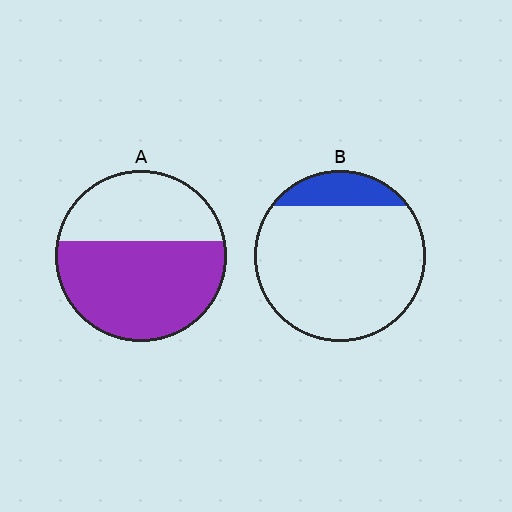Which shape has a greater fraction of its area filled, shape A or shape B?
Shape A.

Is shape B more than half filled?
No.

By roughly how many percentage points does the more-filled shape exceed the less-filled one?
By roughly 45 percentage points (A over B).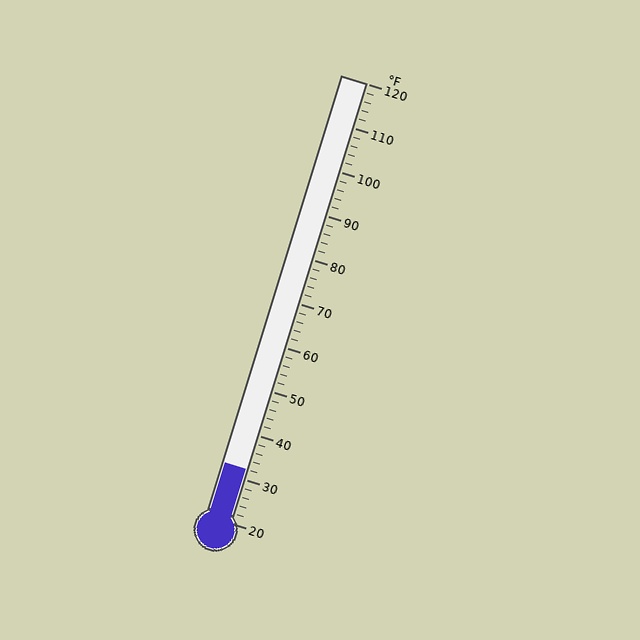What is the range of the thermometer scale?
The thermometer scale ranges from 20°F to 120°F.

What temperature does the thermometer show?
The thermometer shows approximately 32°F.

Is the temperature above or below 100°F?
The temperature is below 100°F.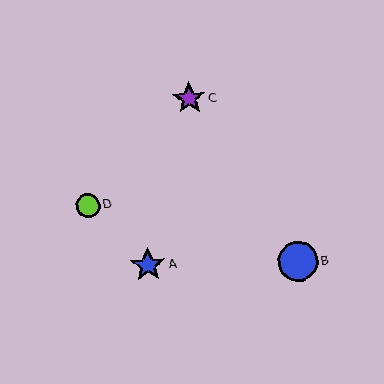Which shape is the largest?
The blue circle (labeled B) is the largest.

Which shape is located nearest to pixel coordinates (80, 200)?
The lime circle (labeled D) at (88, 206) is nearest to that location.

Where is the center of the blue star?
The center of the blue star is at (148, 265).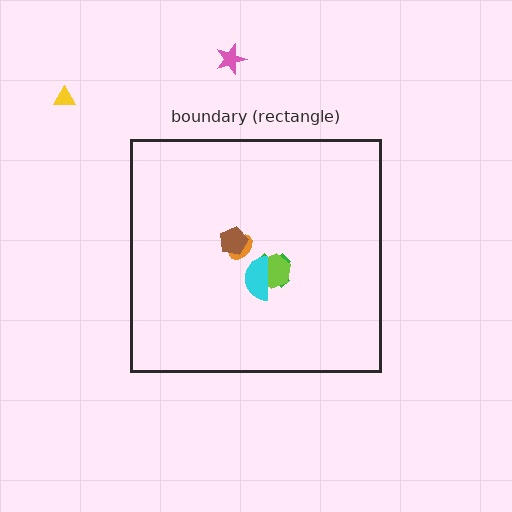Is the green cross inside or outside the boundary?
Inside.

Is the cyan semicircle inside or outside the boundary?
Inside.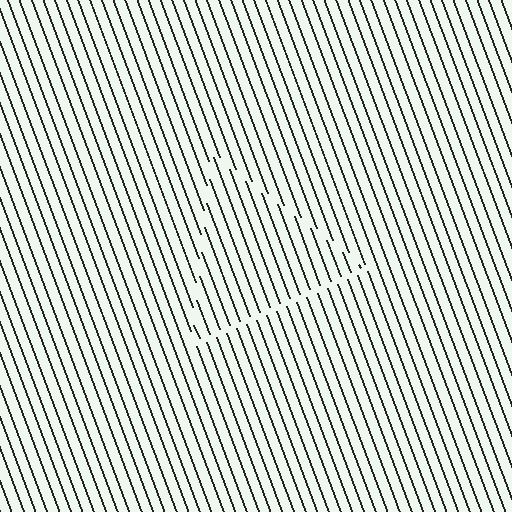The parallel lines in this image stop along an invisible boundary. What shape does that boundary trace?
An illusory triangle. The interior of the shape contains the same grating, shifted by half a period — the contour is defined by the phase discontinuity where line-ends from the inner and outer gratings abut.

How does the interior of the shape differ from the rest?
The interior of the shape contains the same grating, shifted by half a period — the contour is defined by the phase discontinuity where line-ends from the inner and outer gratings abut.